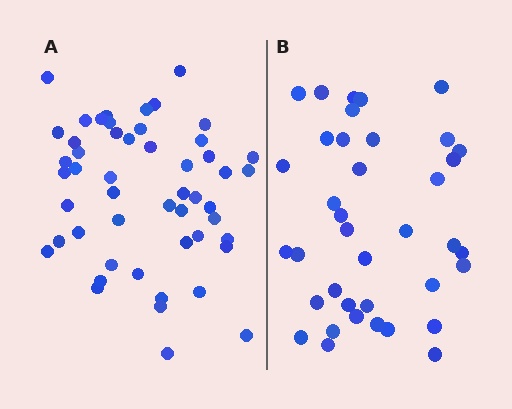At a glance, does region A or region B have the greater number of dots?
Region A (the left region) has more dots.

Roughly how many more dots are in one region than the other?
Region A has approximately 15 more dots than region B.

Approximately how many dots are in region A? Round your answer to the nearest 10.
About 50 dots. (The exact count is 51, which rounds to 50.)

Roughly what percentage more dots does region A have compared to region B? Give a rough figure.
About 35% more.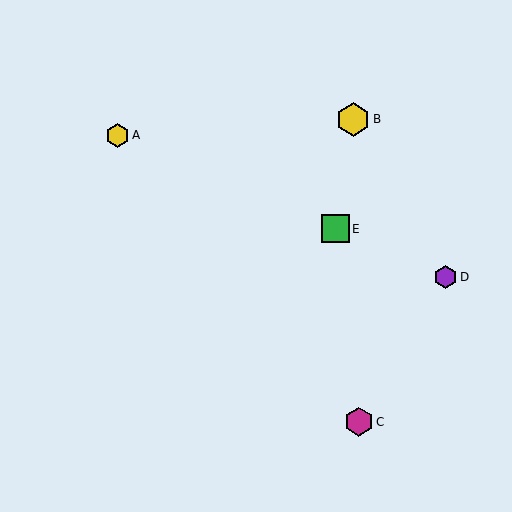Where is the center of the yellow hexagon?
The center of the yellow hexagon is at (353, 119).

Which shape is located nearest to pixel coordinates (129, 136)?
The yellow hexagon (labeled A) at (117, 135) is nearest to that location.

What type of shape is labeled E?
Shape E is a green square.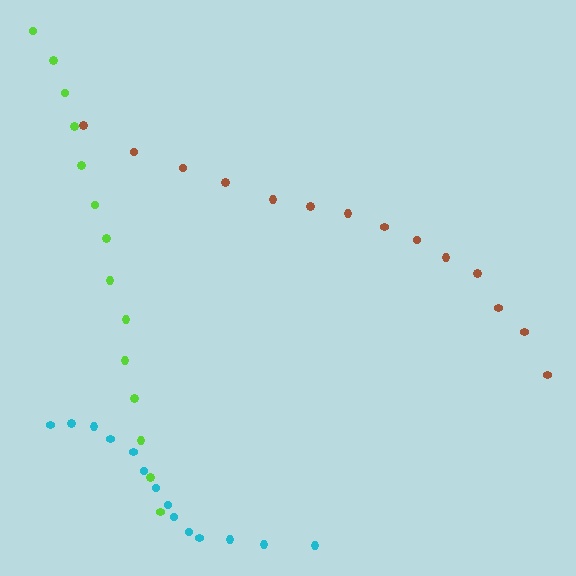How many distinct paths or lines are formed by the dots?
There are 3 distinct paths.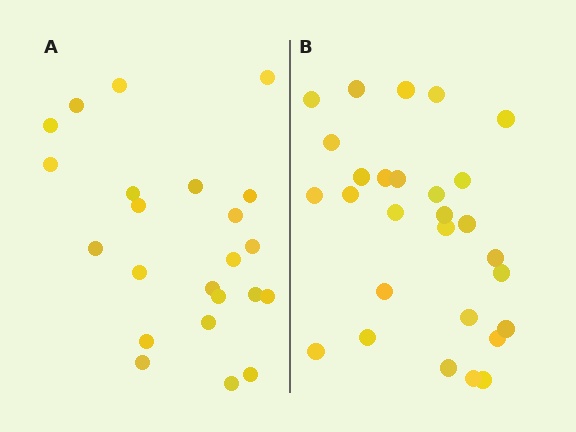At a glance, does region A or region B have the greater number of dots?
Region B (the right region) has more dots.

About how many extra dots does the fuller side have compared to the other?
Region B has about 5 more dots than region A.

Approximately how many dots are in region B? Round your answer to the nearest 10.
About 30 dots. (The exact count is 28, which rounds to 30.)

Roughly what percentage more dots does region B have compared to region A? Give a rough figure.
About 20% more.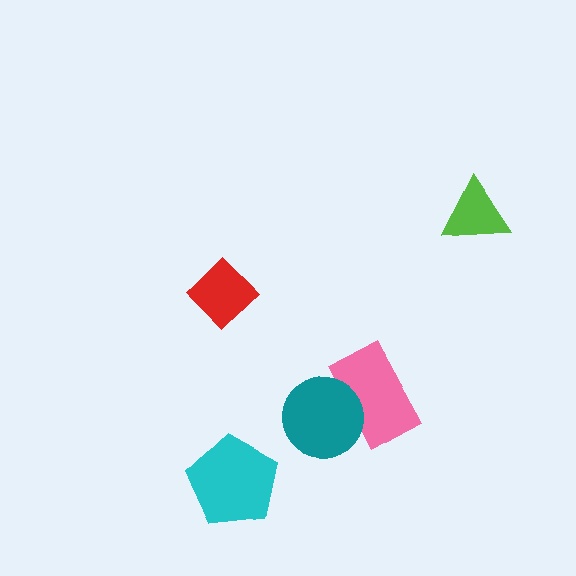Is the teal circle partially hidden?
No, no other shape covers it.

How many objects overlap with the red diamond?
0 objects overlap with the red diamond.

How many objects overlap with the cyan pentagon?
0 objects overlap with the cyan pentagon.